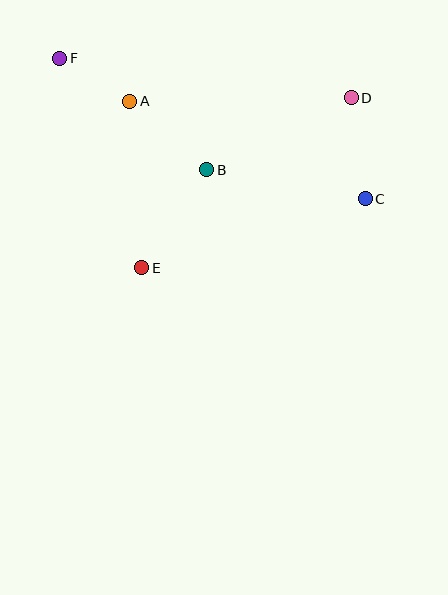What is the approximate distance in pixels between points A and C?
The distance between A and C is approximately 255 pixels.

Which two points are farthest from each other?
Points C and F are farthest from each other.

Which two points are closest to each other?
Points A and F are closest to each other.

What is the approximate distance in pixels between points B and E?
The distance between B and E is approximately 118 pixels.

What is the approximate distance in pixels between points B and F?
The distance between B and F is approximately 184 pixels.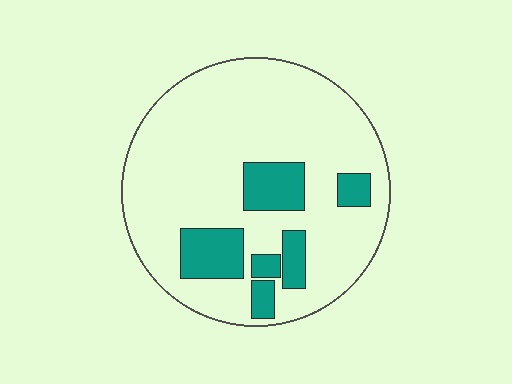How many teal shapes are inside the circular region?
6.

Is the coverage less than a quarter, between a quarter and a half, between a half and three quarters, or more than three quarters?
Less than a quarter.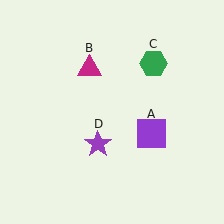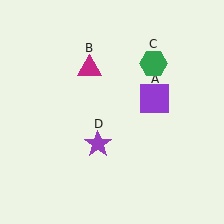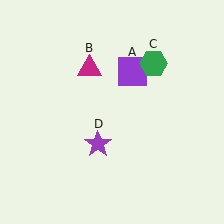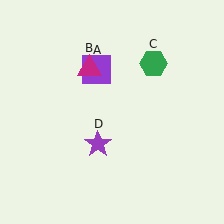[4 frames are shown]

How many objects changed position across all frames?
1 object changed position: purple square (object A).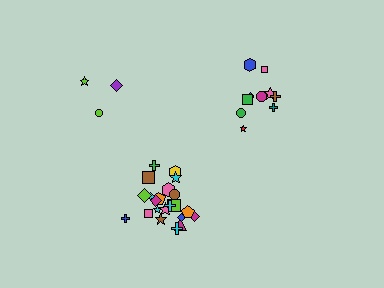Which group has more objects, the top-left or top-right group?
The top-right group.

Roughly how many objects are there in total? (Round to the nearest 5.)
Roughly 35 objects in total.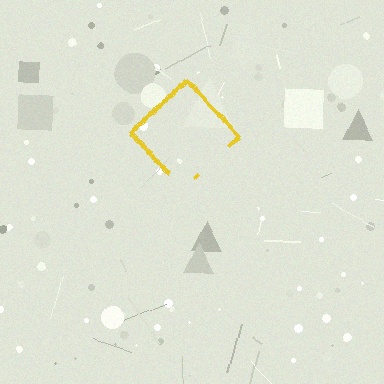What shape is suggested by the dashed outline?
The dashed outline suggests a diamond.